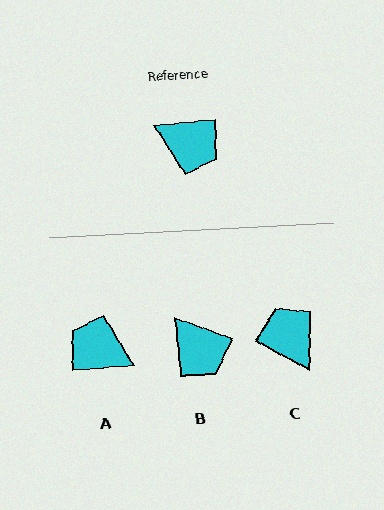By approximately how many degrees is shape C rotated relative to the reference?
Approximately 147 degrees counter-clockwise.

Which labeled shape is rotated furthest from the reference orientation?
A, about 179 degrees away.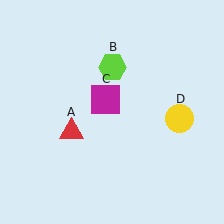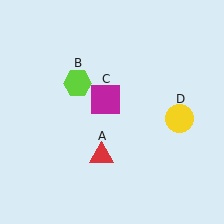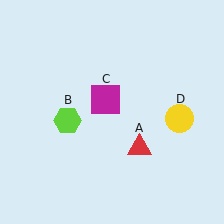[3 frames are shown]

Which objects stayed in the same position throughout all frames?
Magenta square (object C) and yellow circle (object D) remained stationary.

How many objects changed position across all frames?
2 objects changed position: red triangle (object A), lime hexagon (object B).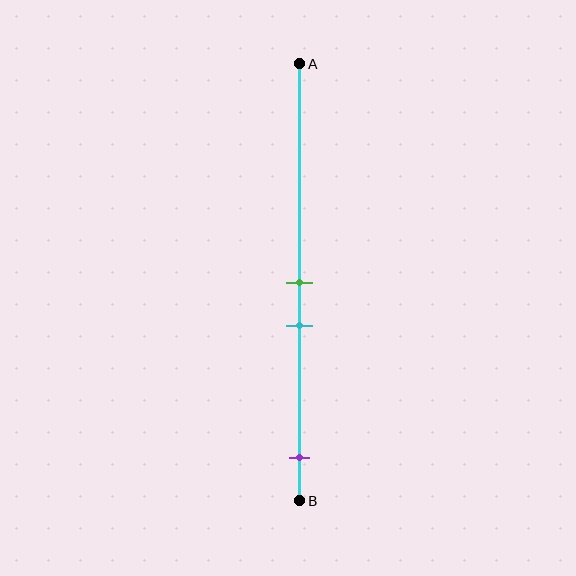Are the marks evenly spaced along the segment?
No, the marks are not evenly spaced.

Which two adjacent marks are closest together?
The green and cyan marks are the closest adjacent pair.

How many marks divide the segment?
There are 3 marks dividing the segment.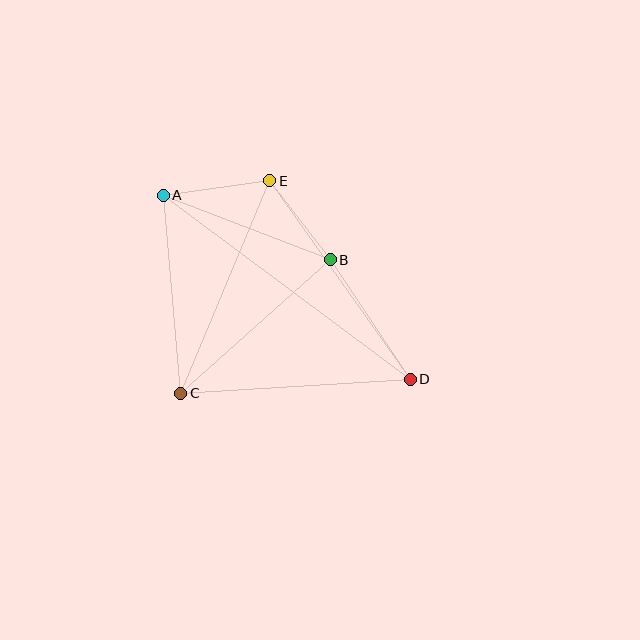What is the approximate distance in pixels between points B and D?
The distance between B and D is approximately 144 pixels.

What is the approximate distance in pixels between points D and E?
The distance between D and E is approximately 243 pixels.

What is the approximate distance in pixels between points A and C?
The distance between A and C is approximately 199 pixels.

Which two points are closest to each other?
Points B and E are closest to each other.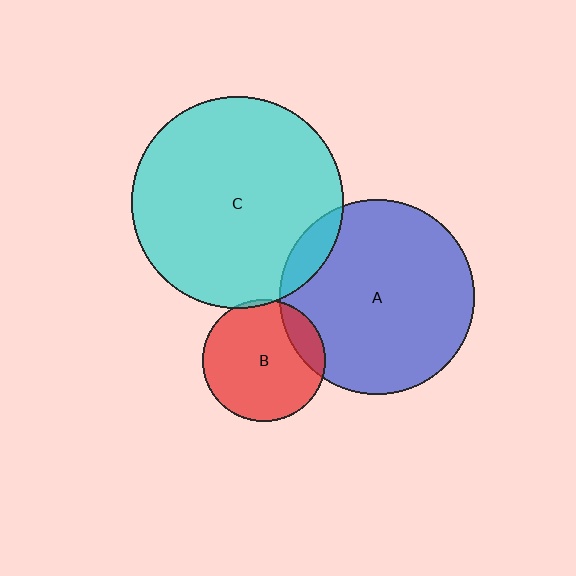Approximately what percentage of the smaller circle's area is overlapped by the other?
Approximately 15%.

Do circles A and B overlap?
Yes.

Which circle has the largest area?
Circle C (cyan).